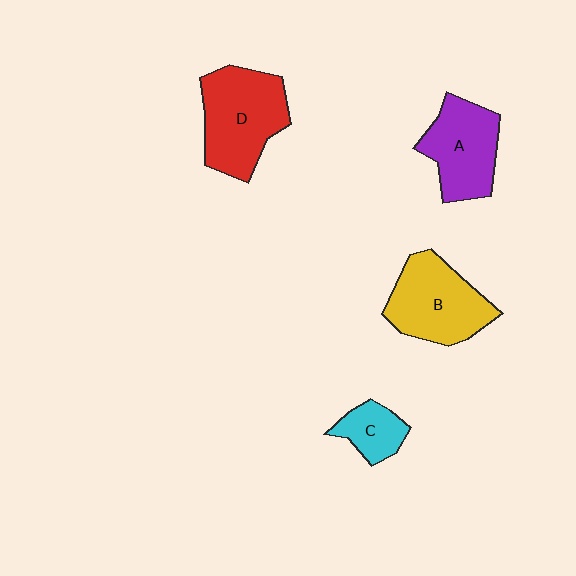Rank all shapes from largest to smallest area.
From largest to smallest: D (red), B (yellow), A (purple), C (cyan).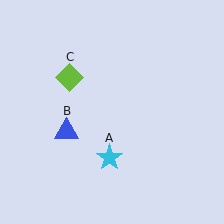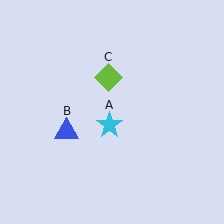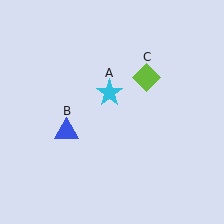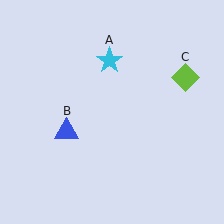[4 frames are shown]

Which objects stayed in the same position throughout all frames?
Blue triangle (object B) remained stationary.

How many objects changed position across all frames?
2 objects changed position: cyan star (object A), lime diamond (object C).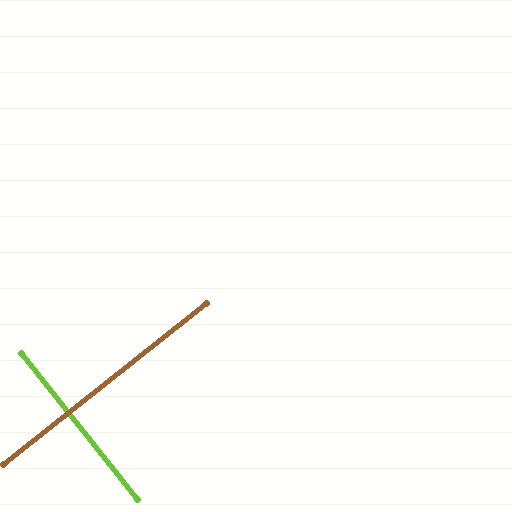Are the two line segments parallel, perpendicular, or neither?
Perpendicular — they meet at approximately 90°.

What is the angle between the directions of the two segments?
Approximately 90 degrees.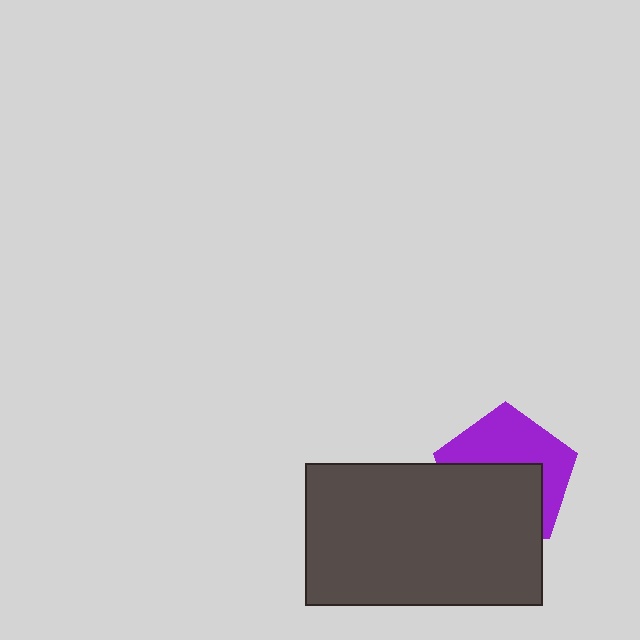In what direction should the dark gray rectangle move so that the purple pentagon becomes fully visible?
The dark gray rectangle should move down. That is the shortest direction to clear the overlap and leave the purple pentagon fully visible.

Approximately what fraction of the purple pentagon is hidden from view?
Roughly 52% of the purple pentagon is hidden behind the dark gray rectangle.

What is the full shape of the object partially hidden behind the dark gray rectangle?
The partially hidden object is a purple pentagon.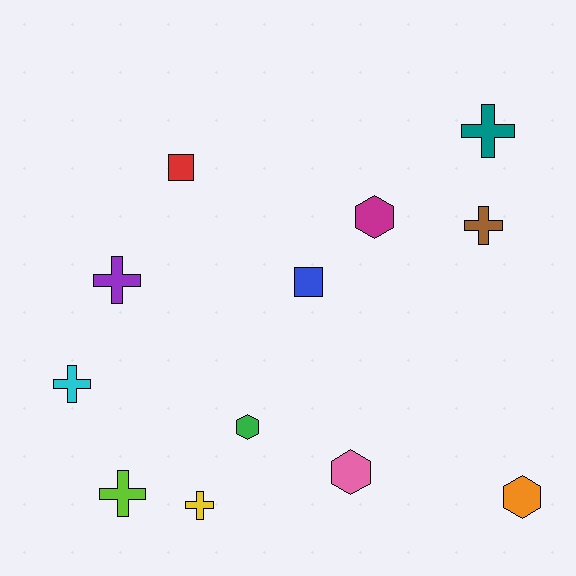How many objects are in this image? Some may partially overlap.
There are 12 objects.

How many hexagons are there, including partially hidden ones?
There are 4 hexagons.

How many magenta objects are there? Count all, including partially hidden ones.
There is 1 magenta object.